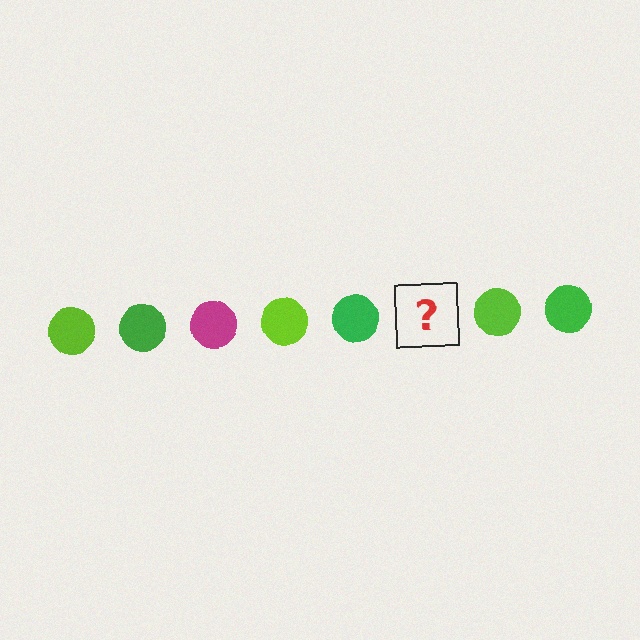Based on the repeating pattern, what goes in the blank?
The blank should be a magenta circle.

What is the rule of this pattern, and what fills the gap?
The rule is that the pattern cycles through lime, green, magenta circles. The gap should be filled with a magenta circle.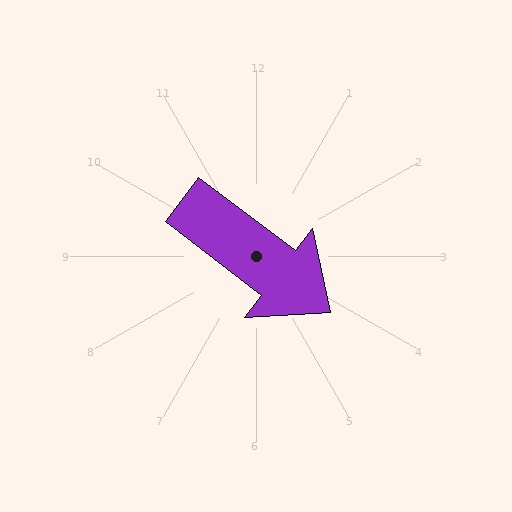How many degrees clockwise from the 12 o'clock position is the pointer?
Approximately 127 degrees.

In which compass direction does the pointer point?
Southeast.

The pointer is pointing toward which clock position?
Roughly 4 o'clock.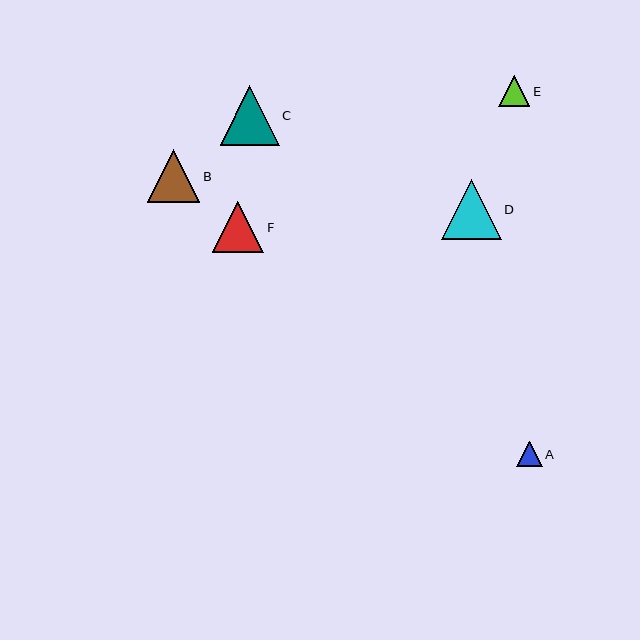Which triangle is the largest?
Triangle D is the largest with a size of approximately 60 pixels.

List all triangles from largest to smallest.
From largest to smallest: D, C, B, F, E, A.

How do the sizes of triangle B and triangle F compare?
Triangle B and triangle F are approximately the same size.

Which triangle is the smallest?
Triangle A is the smallest with a size of approximately 26 pixels.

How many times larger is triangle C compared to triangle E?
Triangle C is approximately 1.9 times the size of triangle E.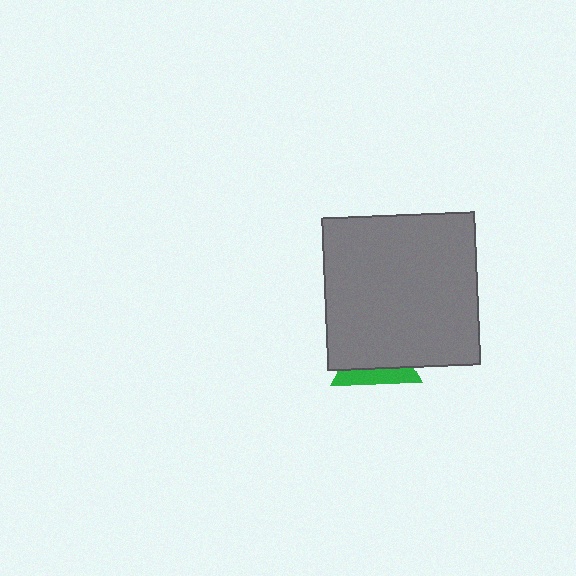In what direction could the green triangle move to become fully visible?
The green triangle could move down. That would shift it out from behind the gray square entirely.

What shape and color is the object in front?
The object in front is a gray square.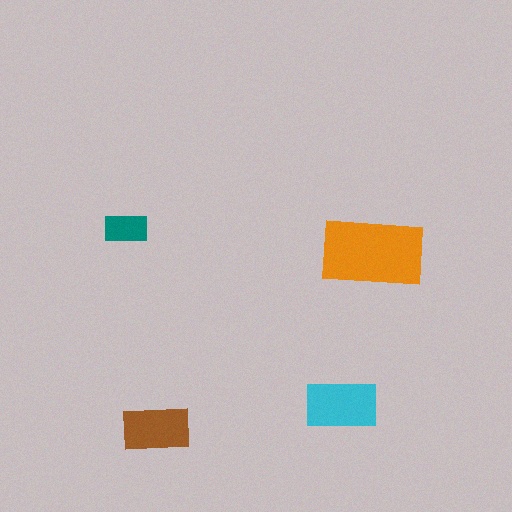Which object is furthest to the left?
The teal rectangle is leftmost.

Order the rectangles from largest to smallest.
the orange one, the cyan one, the brown one, the teal one.